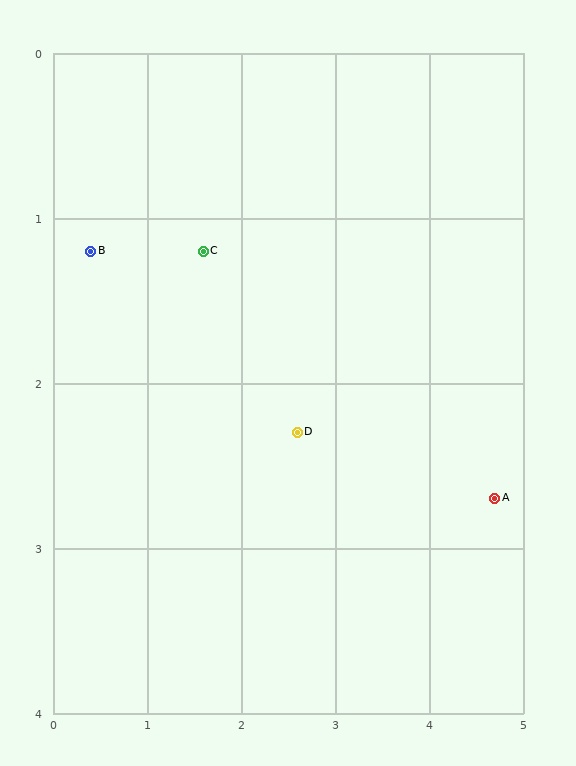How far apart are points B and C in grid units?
Points B and C are about 1.2 grid units apart.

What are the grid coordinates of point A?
Point A is at approximately (4.7, 2.7).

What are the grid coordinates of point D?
Point D is at approximately (2.6, 2.3).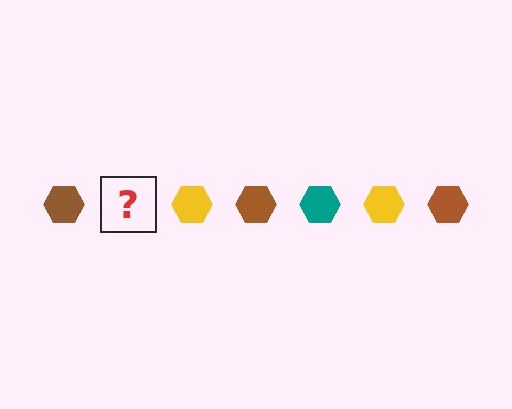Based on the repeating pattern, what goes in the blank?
The blank should be a teal hexagon.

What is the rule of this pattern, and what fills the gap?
The rule is that the pattern cycles through brown, teal, yellow hexagons. The gap should be filled with a teal hexagon.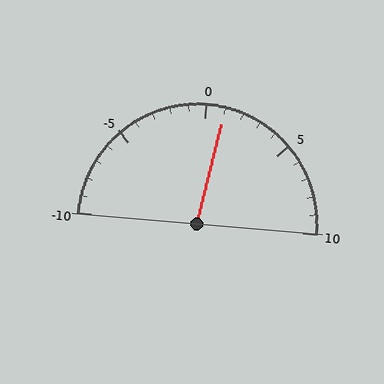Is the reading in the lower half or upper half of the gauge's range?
The reading is in the upper half of the range (-10 to 10).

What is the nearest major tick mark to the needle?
The nearest major tick mark is 0.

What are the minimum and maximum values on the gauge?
The gauge ranges from -10 to 10.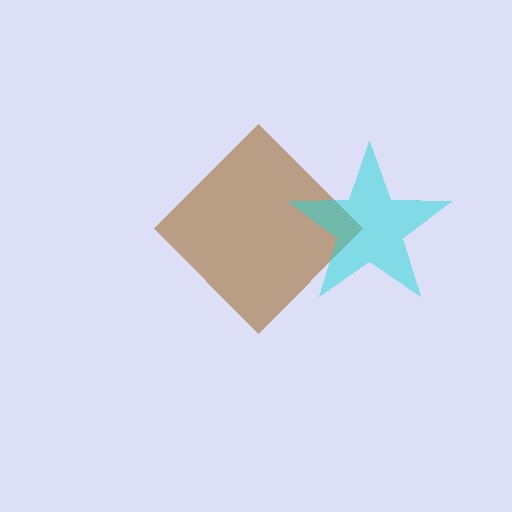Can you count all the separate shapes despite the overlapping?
Yes, there are 2 separate shapes.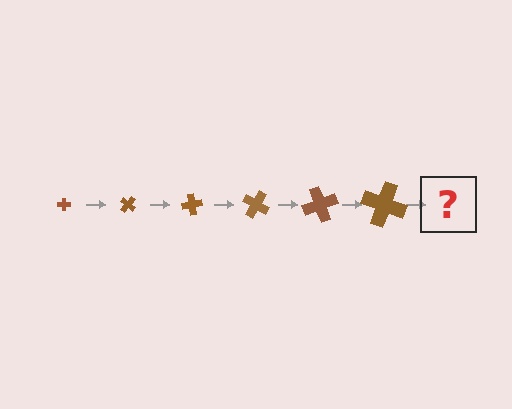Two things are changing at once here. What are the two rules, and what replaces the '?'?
The two rules are that the cross grows larger each step and it rotates 40 degrees each step. The '?' should be a cross, larger than the previous one and rotated 240 degrees from the start.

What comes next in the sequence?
The next element should be a cross, larger than the previous one and rotated 240 degrees from the start.